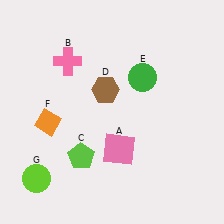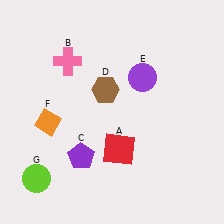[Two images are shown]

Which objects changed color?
A changed from pink to red. C changed from lime to purple. E changed from green to purple.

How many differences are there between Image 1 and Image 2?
There are 3 differences between the two images.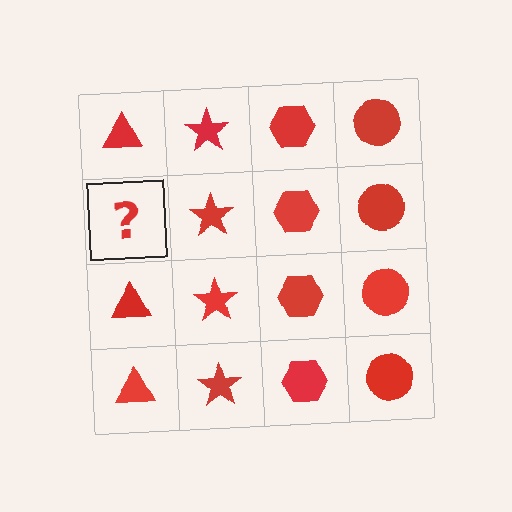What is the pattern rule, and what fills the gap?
The rule is that each column has a consistent shape. The gap should be filled with a red triangle.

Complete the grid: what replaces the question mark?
The question mark should be replaced with a red triangle.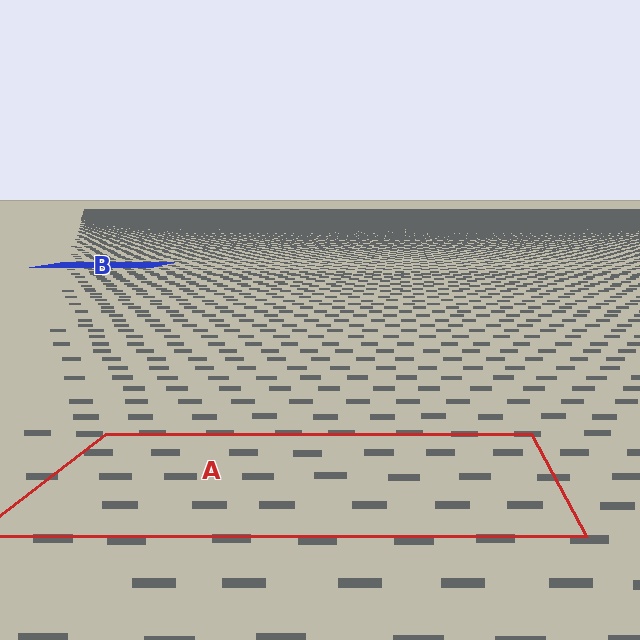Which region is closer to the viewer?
Region A is closer. The texture elements there are larger and more spread out.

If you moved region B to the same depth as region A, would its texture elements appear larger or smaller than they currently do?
They would appear larger. At a closer depth, the same texture elements are projected at a bigger on-screen size.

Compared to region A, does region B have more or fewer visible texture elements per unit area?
Region B has more texture elements per unit area — they are packed more densely because it is farther away.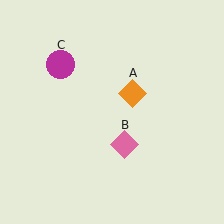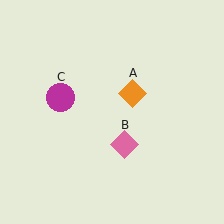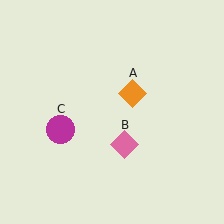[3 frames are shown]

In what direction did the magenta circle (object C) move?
The magenta circle (object C) moved down.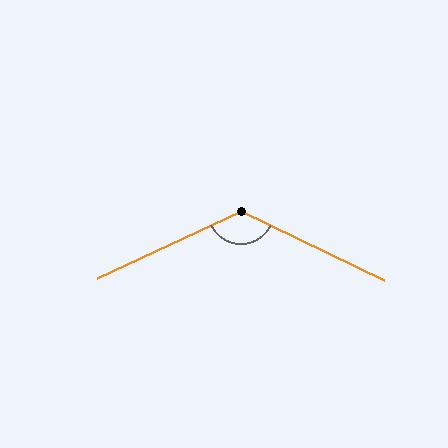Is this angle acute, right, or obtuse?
It is obtuse.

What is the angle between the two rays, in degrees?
Approximately 129 degrees.